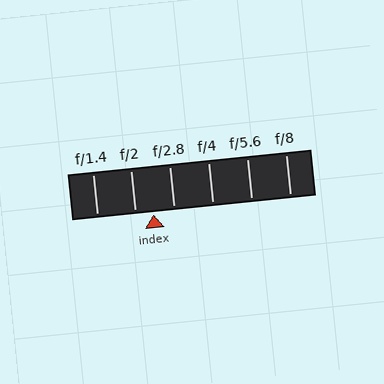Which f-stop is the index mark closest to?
The index mark is closest to f/2.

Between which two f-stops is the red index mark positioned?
The index mark is between f/2 and f/2.8.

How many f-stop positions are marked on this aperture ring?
There are 6 f-stop positions marked.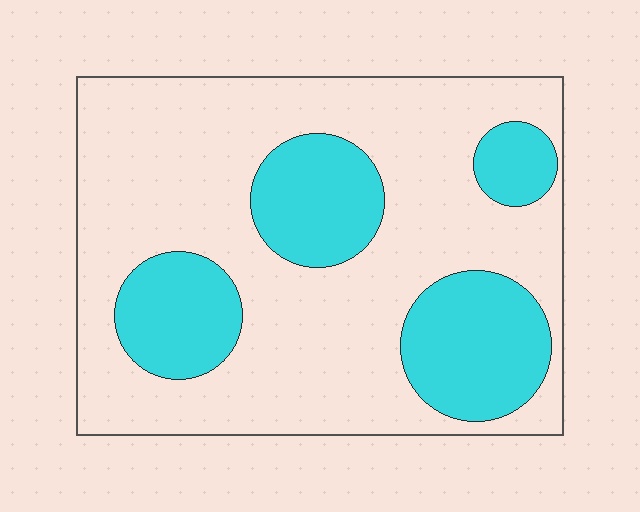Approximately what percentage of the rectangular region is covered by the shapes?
Approximately 30%.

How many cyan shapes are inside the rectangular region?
4.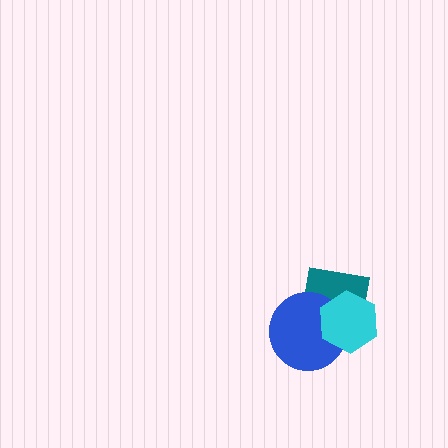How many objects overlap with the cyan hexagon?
2 objects overlap with the cyan hexagon.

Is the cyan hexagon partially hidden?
No, no other shape covers it.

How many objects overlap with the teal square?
2 objects overlap with the teal square.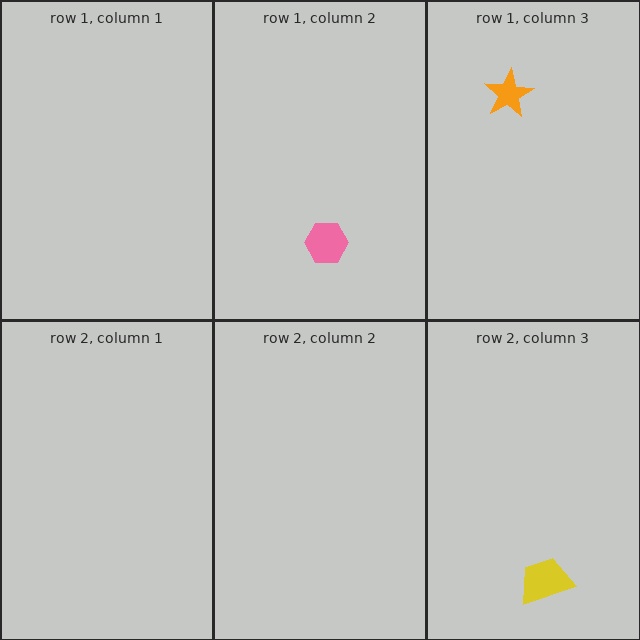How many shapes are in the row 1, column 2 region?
1.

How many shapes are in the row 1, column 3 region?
1.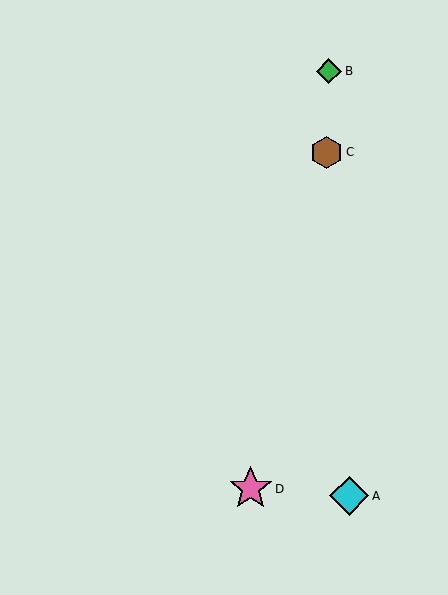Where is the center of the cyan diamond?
The center of the cyan diamond is at (349, 496).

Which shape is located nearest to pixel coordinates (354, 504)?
The cyan diamond (labeled A) at (349, 496) is nearest to that location.